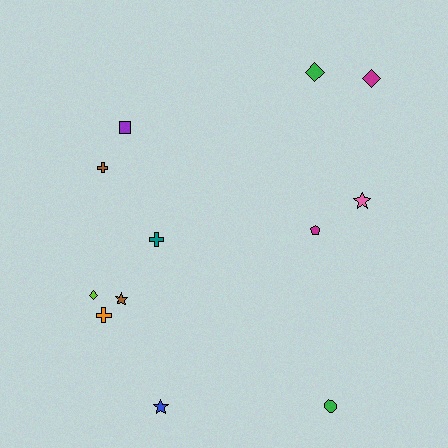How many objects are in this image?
There are 12 objects.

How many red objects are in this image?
There are no red objects.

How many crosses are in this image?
There are 3 crosses.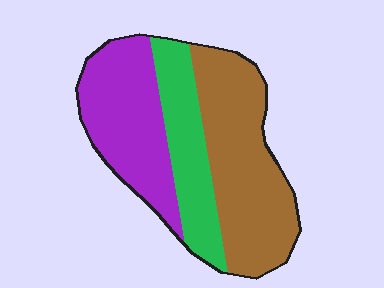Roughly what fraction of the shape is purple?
Purple covers 33% of the shape.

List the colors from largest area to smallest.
From largest to smallest: brown, purple, green.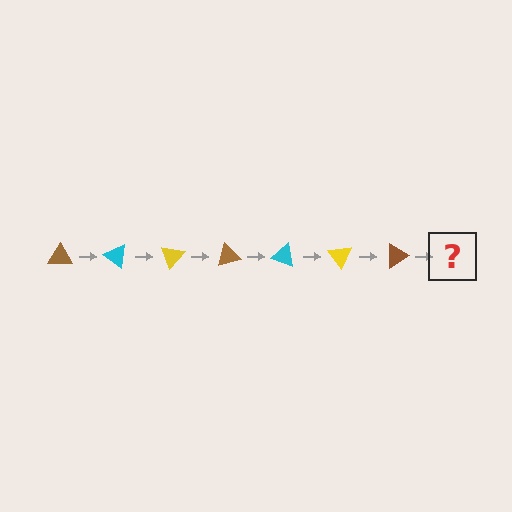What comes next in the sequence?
The next element should be a cyan triangle, rotated 245 degrees from the start.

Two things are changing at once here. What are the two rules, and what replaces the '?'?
The two rules are that it rotates 35 degrees each step and the color cycles through brown, cyan, and yellow. The '?' should be a cyan triangle, rotated 245 degrees from the start.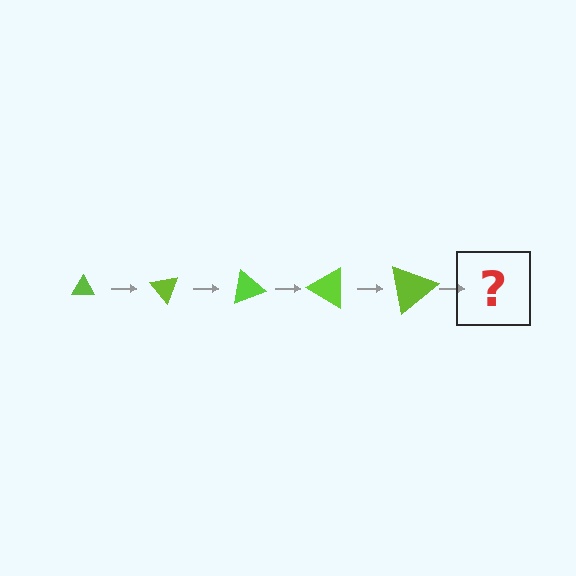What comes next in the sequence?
The next element should be a triangle, larger than the previous one and rotated 250 degrees from the start.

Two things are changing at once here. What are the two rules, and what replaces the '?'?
The two rules are that the triangle grows larger each step and it rotates 50 degrees each step. The '?' should be a triangle, larger than the previous one and rotated 250 degrees from the start.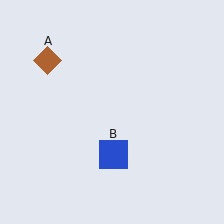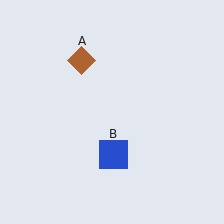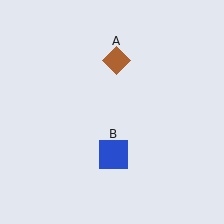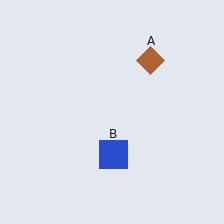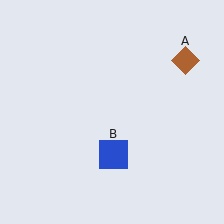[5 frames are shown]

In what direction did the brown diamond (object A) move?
The brown diamond (object A) moved right.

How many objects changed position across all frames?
1 object changed position: brown diamond (object A).